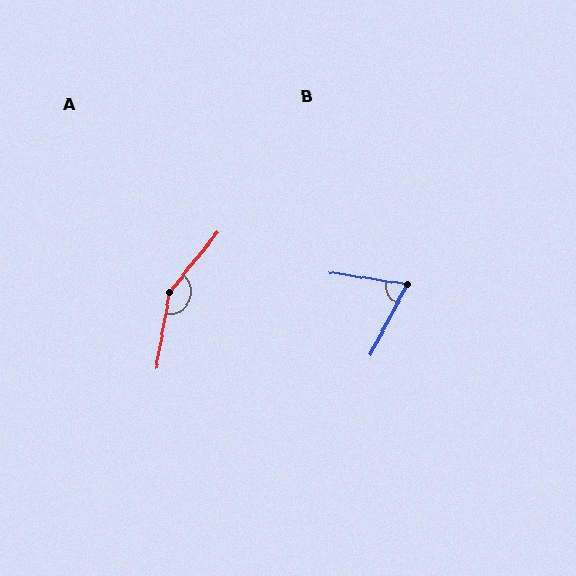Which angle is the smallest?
B, at approximately 71 degrees.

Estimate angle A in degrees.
Approximately 151 degrees.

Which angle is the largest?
A, at approximately 151 degrees.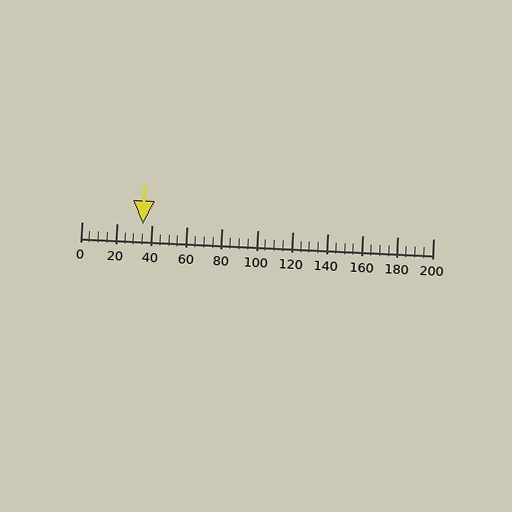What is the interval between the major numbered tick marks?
The major tick marks are spaced 20 units apart.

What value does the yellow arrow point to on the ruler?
The yellow arrow points to approximately 35.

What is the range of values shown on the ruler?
The ruler shows values from 0 to 200.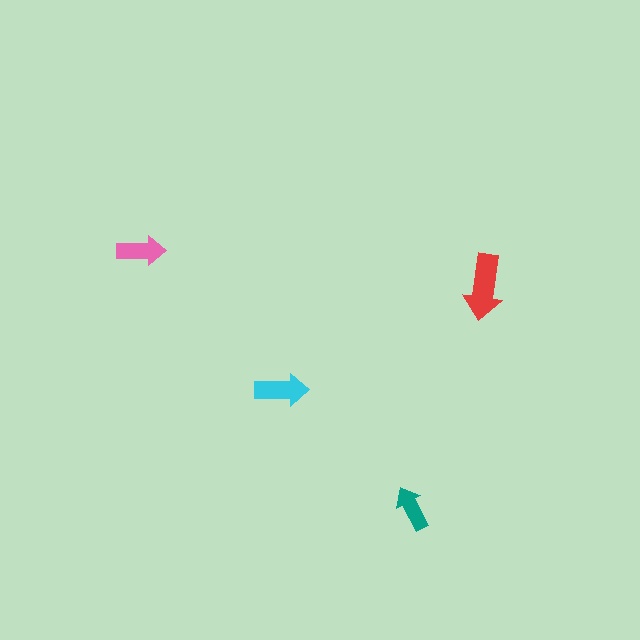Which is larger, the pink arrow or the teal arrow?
The pink one.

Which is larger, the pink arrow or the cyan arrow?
The cyan one.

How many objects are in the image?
There are 4 objects in the image.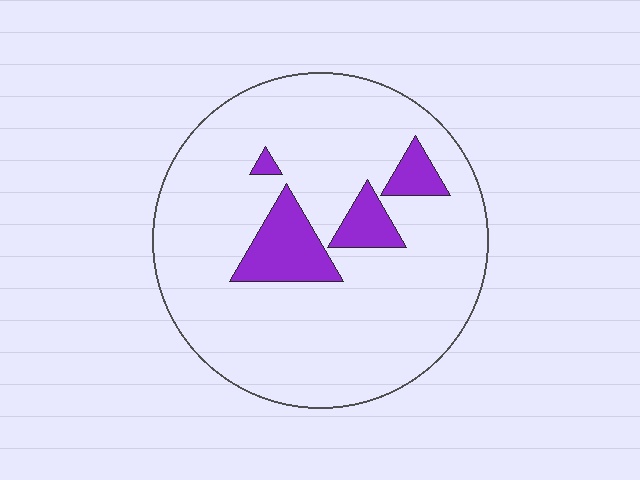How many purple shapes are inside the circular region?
4.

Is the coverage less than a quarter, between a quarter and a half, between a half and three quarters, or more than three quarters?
Less than a quarter.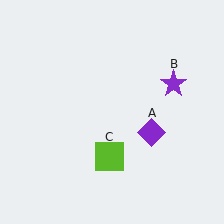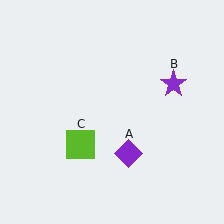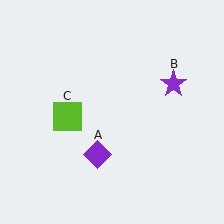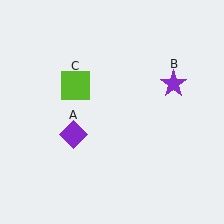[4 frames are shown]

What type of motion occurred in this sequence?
The purple diamond (object A), lime square (object C) rotated clockwise around the center of the scene.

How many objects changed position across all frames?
2 objects changed position: purple diamond (object A), lime square (object C).